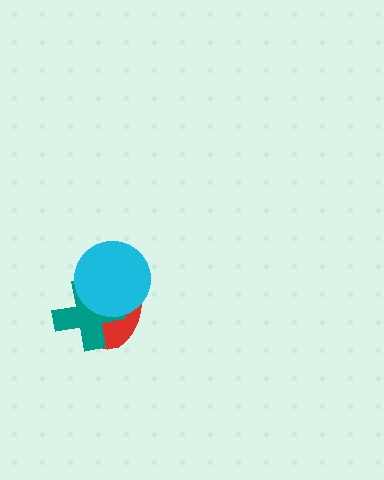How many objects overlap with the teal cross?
2 objects overlap with the teal cross.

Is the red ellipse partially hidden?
Yes, it is partially covered by another shape.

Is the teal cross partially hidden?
Yes, it is partially covered by another shape.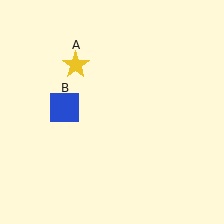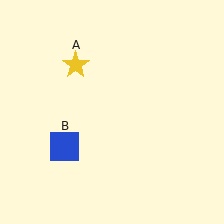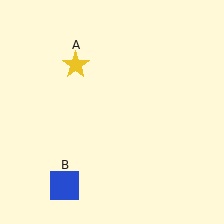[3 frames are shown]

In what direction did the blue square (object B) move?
The blue square (object B) moved down.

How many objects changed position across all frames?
1 object changed position: blue square (object B).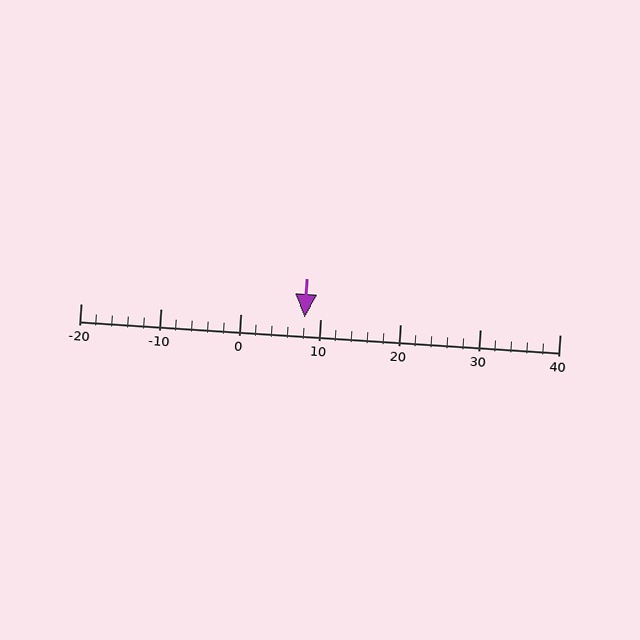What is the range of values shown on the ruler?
The ruler shows values from -20 to 40.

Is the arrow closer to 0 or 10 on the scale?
The arrow is closer to 10.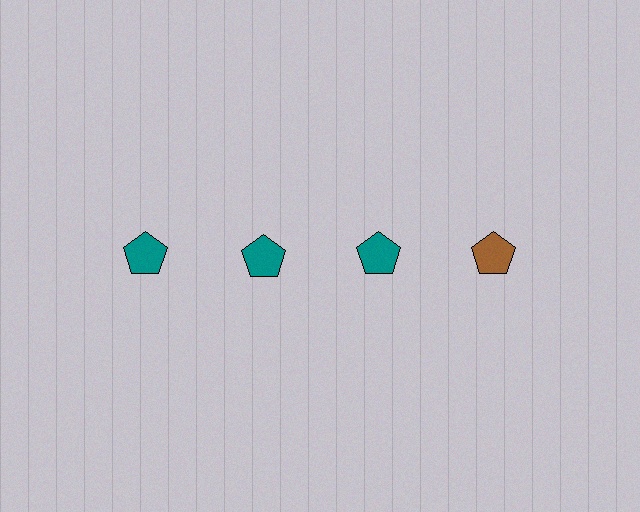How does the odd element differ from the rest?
It has a different color: brown instead of teal.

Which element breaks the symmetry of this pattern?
The brown pentagon in the top row, second from right column breaks the symmetry. All other shapes are teal pentagons.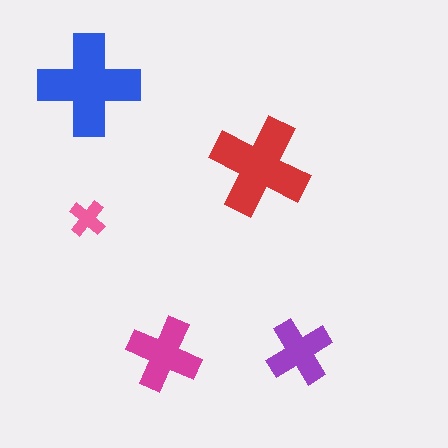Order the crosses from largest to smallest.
the blue one, the red one, the magenta one, the purple one, the pink one.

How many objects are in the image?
There are 5 objects in the image.